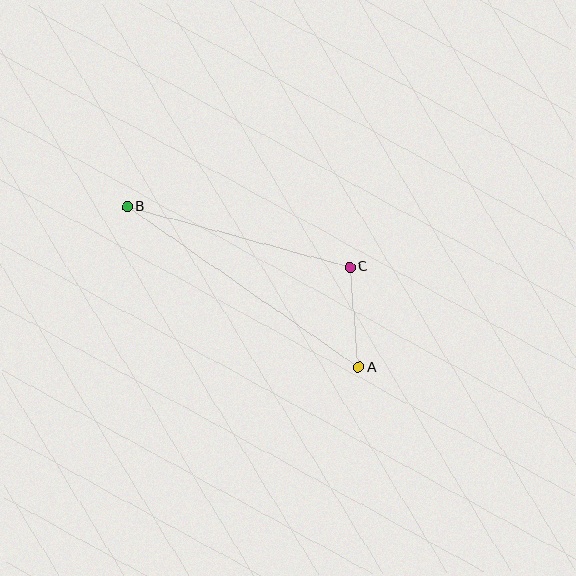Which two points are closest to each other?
Points A and C are closest to each other.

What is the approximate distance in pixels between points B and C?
The distance between B and C is approximately 230 pixels.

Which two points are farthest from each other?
Points A and B are farthest from each other.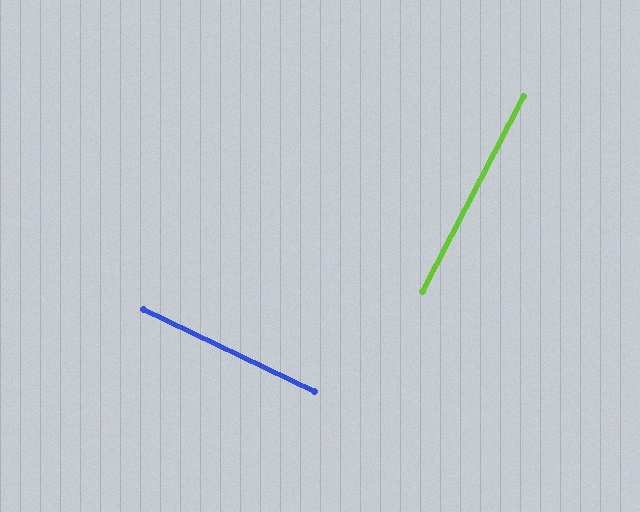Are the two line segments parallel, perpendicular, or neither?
Perpendicular — they meet at approximately 88°.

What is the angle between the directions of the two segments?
Approximately 88 degrees.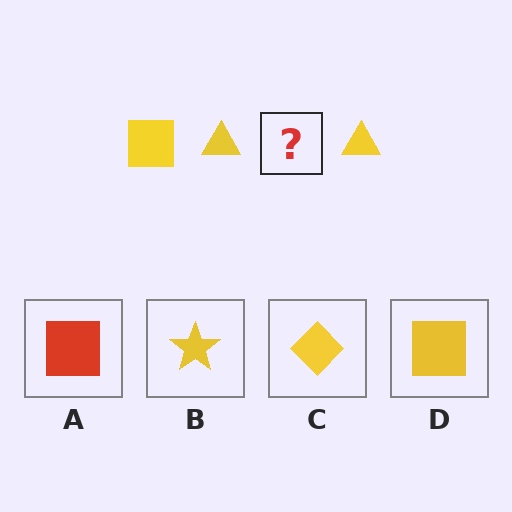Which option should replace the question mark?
Option D.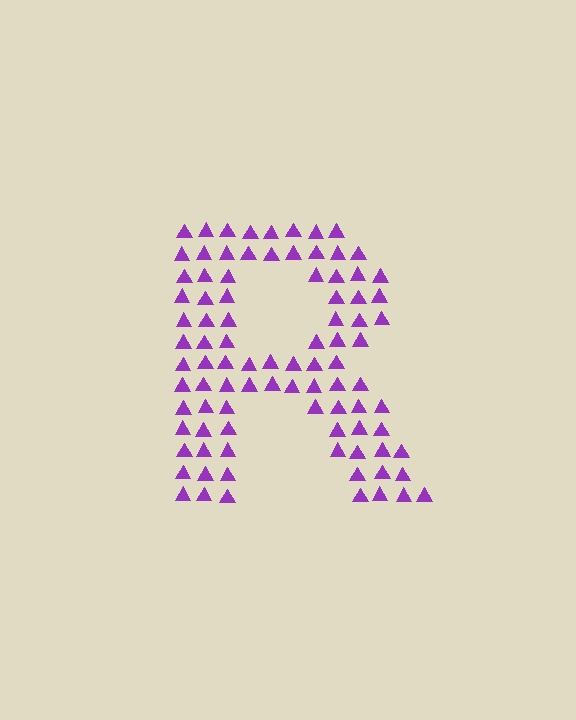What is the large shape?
The large shape is the letter R.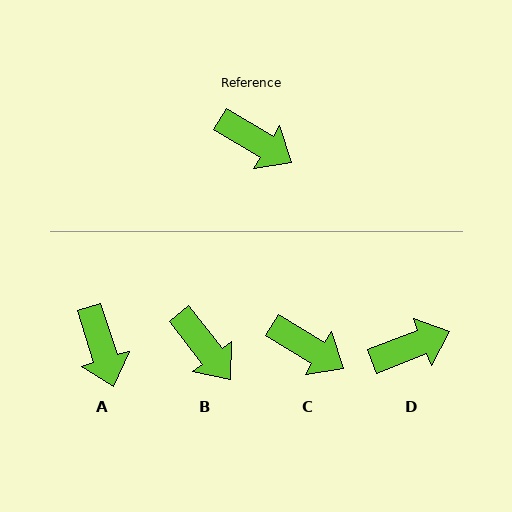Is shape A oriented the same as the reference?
No, it is off by about 41 degrees.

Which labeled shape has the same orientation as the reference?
C.